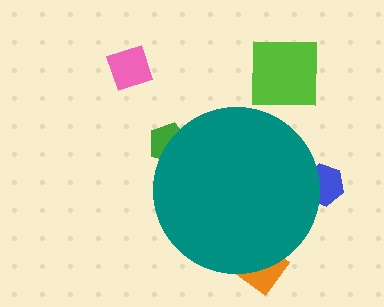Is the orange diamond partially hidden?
Yes, the orange diamond is partially hidden behind the teal circle.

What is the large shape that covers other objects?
A teal circle.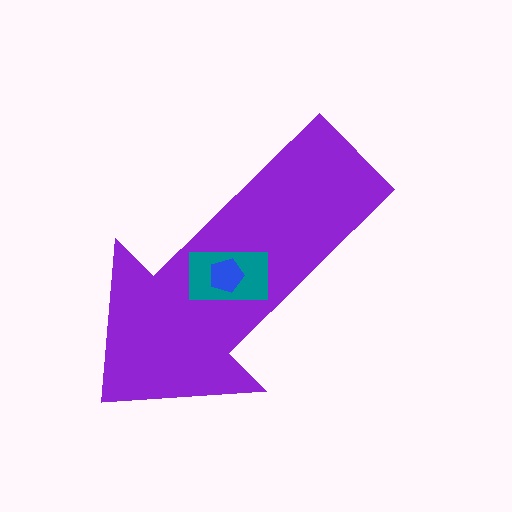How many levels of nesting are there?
3.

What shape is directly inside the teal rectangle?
The blue pentagon.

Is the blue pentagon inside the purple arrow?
Yes.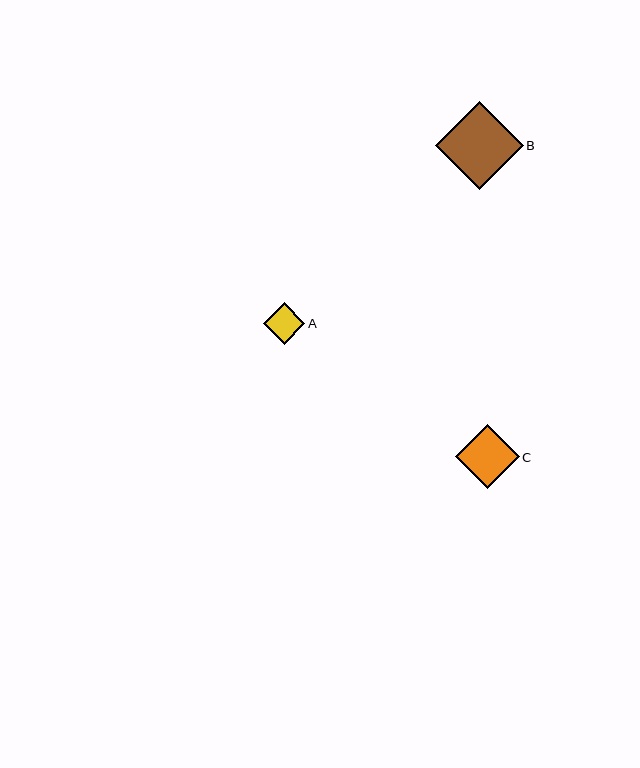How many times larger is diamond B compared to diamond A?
Diamond B is approximately 2.1 times the size of diamond A.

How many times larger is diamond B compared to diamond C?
Diamond B is approximately 1.4 times the size of diamond C.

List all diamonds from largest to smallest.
From largest to smallest: B, C, A.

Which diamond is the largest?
Diamond B is the largest with a size of approximately 88 pixels.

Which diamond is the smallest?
Diamond A is the smallest with a size of approximately 42 pixels.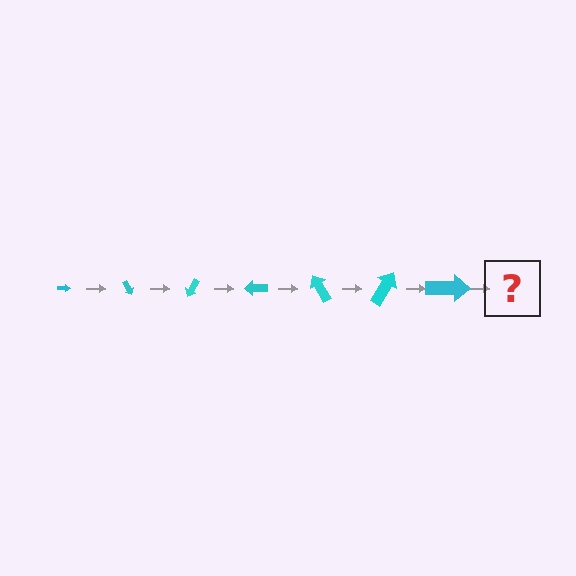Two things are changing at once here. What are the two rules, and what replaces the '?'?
The two rules are that the arrow grows larger each step and it rotates 60 degrees each step. The '?' should be an arrow, larger than the previous one and rotated 420 degrees from the start.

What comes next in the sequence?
The next element should be an arrow, larger than the previous one and rotated 420 degrees from the start.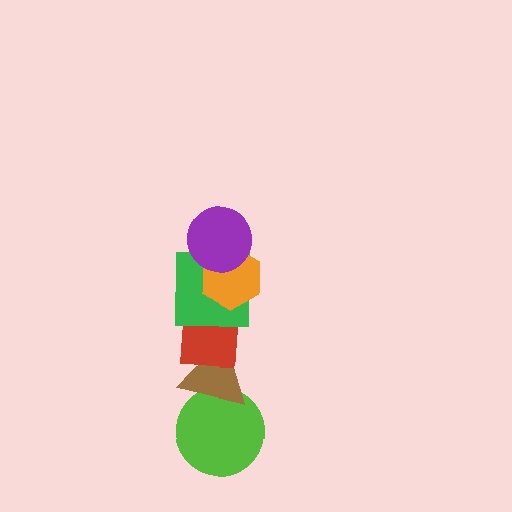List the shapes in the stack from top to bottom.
From top to bottom: the purple circle, the orange hexagon, the green square, the red square, the brown triangle, the lime circle.